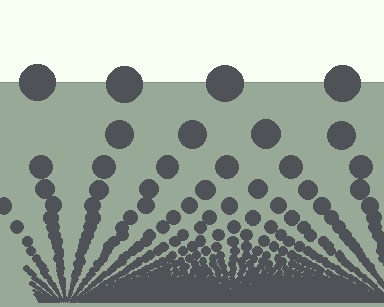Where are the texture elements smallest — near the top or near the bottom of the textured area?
Near the bottom.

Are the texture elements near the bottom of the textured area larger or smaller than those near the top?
Smaller. The gradient is inverted — elements near the bottom are smaller and denser.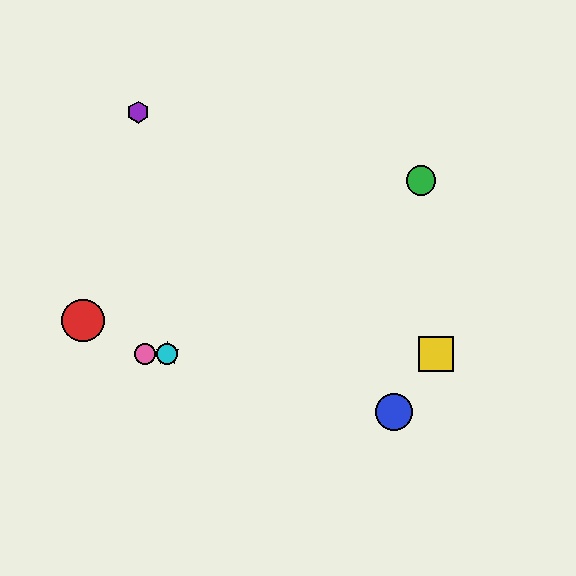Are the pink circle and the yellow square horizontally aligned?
Yes, both are at y≈354.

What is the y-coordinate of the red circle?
The red circle is at y≈321.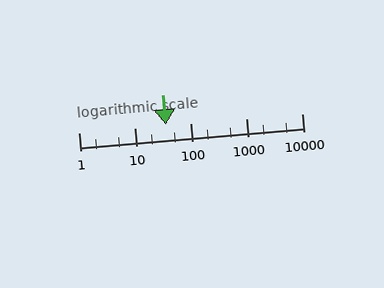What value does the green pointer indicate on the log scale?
The pointer indicates approximately 37.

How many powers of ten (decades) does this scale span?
The scale spans 4 decades, from 1 to 10000.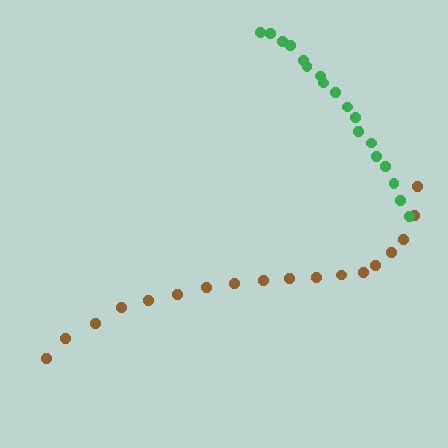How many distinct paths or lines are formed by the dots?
There are 2 distinct paths.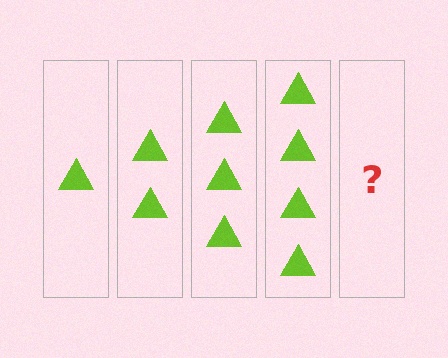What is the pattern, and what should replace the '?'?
The pattern is that each step adds one more triangle. The '?' should be 5 triangles.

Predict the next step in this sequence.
The next step is 5 triangles.